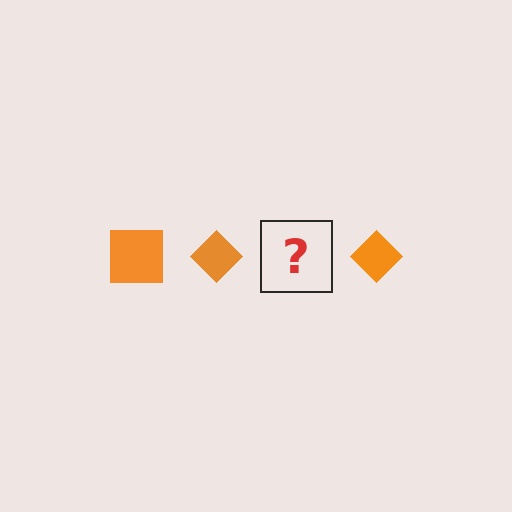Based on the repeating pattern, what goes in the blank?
The blank should be an orange square.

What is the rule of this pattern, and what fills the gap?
The rule is that the pattern cycles through square, diamond shapes in orange. The gap should be filled with an orange square.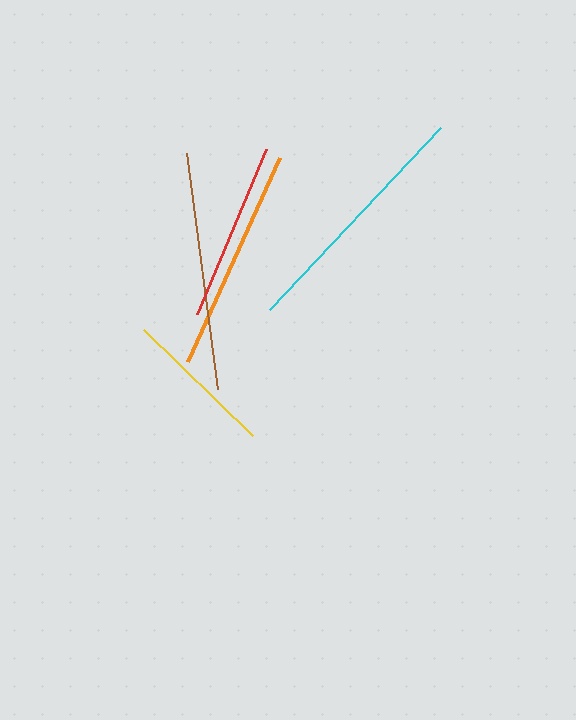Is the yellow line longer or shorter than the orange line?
The orange line is longer than the yellow line.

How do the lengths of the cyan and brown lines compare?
The cyan and brown lines are approximately the same length.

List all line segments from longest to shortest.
From longest to shortest: cyan, brown, orange, red, yellow.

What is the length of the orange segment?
The orange segment is approximately 224 pixels long.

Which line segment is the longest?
The cyan line is the longest at approximately 249 pixels.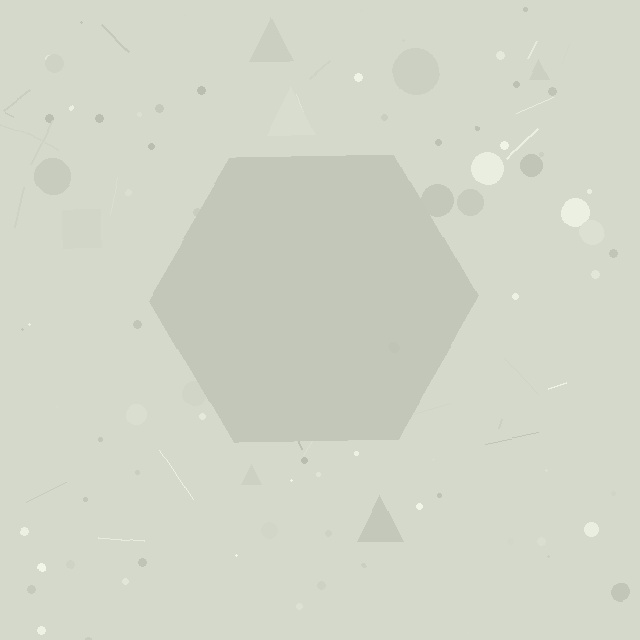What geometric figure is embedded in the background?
A hexagon is embedded in the background.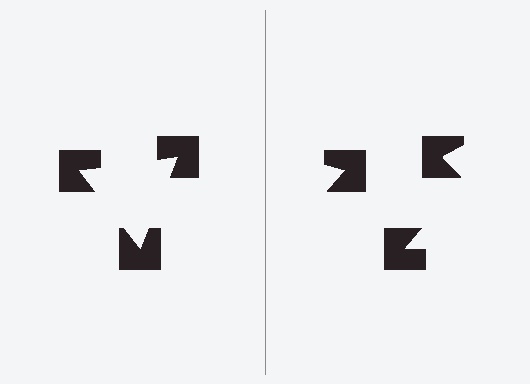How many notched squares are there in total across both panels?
6 — 3 on each side.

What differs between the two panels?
The notched squares are positioned identically on both sides; only the wedge orientations differ. On the left they align to a triangle; on the right they are misaligned.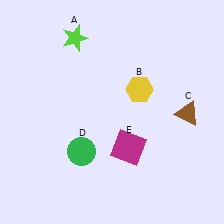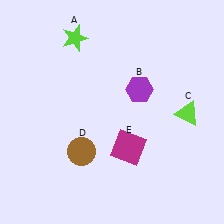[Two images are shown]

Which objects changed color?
B changed from yellow to purple. C changed from brown to lime. D changed from green to brown.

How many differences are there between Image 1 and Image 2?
There are 3 differences between the two images.